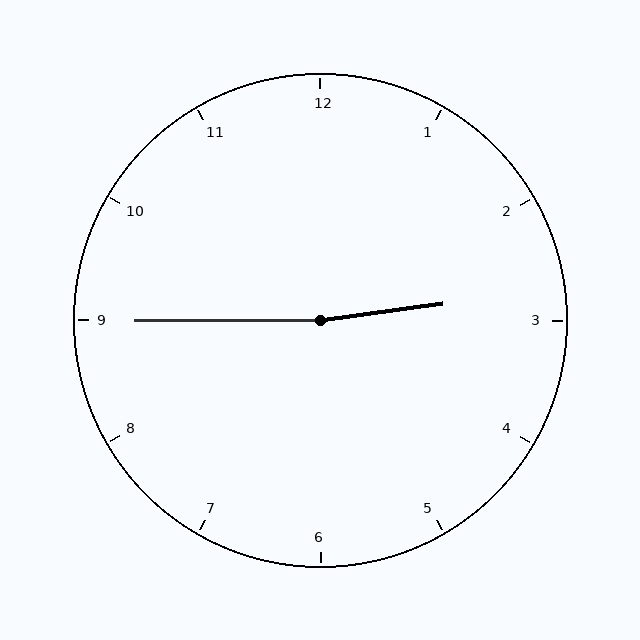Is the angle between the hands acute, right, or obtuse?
It is obtuse.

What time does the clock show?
2:45.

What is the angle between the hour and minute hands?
Approximately 172 degrees.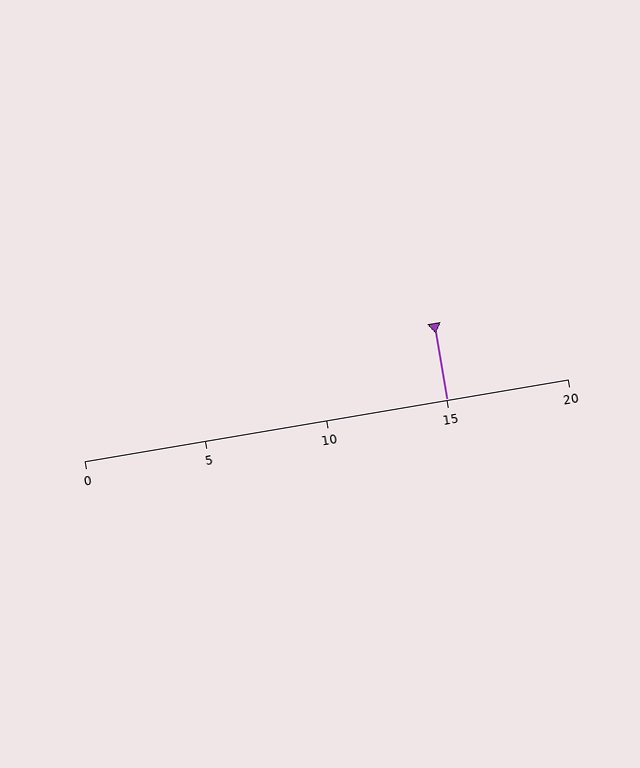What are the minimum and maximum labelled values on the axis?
The axis runs from 0 to 20.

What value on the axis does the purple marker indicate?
The marker indicates approximately 15.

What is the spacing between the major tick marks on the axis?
The major ticks are spaced 5 apart.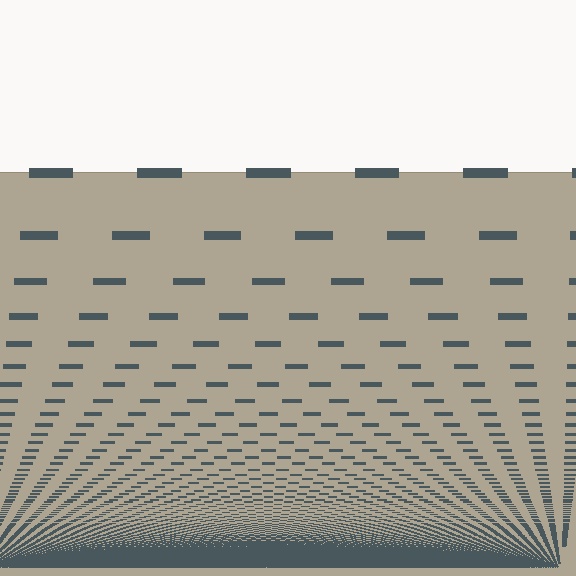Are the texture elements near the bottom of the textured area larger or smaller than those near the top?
Smaller. The gradient is inverted — elements near the bottom are smaller and denser.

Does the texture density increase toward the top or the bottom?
Density increases toward the bottom.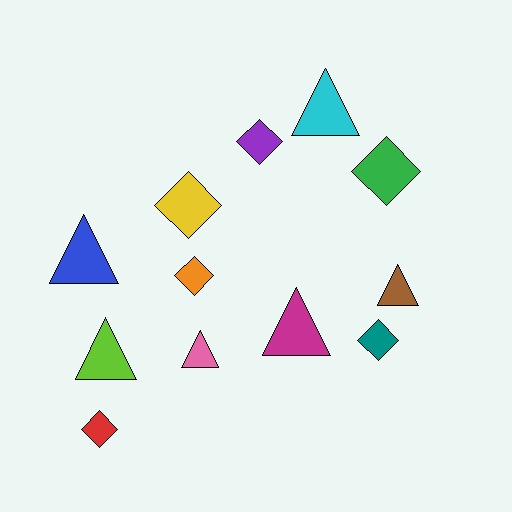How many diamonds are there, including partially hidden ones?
There are 6 diamonds.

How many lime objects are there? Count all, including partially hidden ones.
There is 1 lime object.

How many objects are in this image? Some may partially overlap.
There are 12 objects.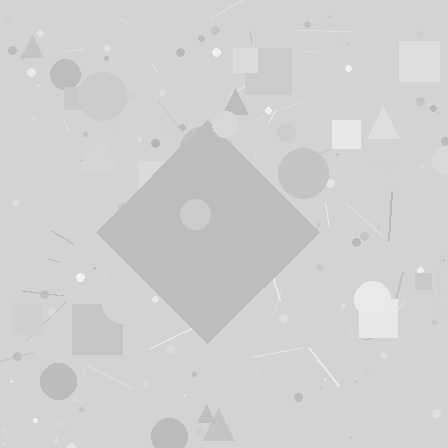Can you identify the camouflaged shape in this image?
The camouflaged shape is a diamond.